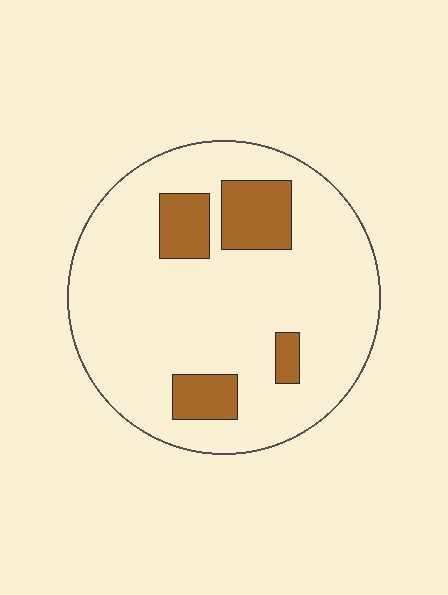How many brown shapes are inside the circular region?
4.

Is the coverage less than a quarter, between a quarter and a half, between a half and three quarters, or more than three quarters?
Less than a quarter.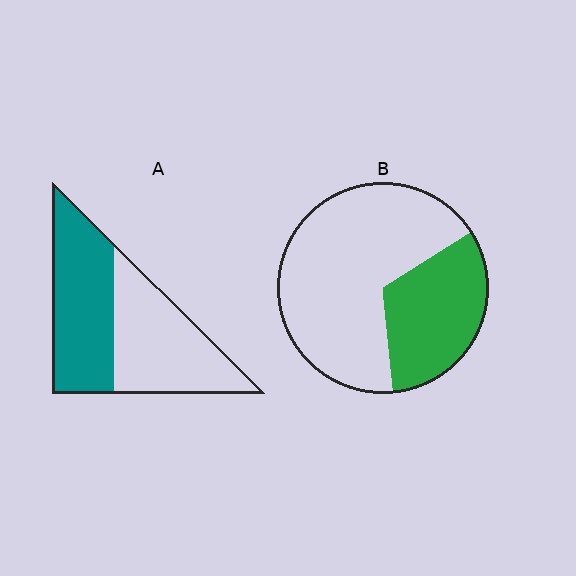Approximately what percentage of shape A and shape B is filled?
A is approximately 50% and B is approximately 35%.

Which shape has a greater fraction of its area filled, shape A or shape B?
Shape A.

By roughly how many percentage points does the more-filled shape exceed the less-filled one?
By roughly 15 percentage points (A over B).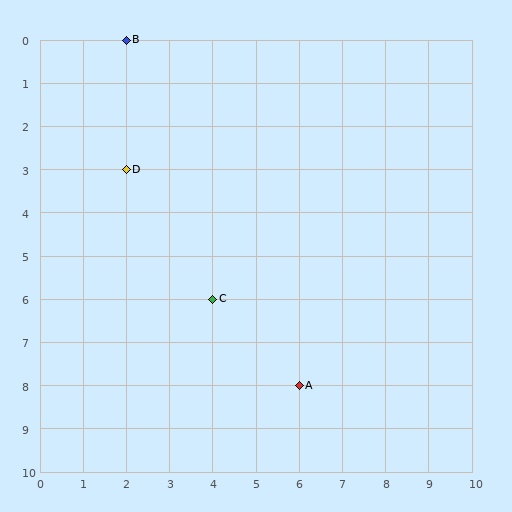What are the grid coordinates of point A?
Point A is at grid coordinates (6, 8).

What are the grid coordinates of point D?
Point D is at grid coordinates (2, 3).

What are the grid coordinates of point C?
Point C is at grid coordinates (4, 6).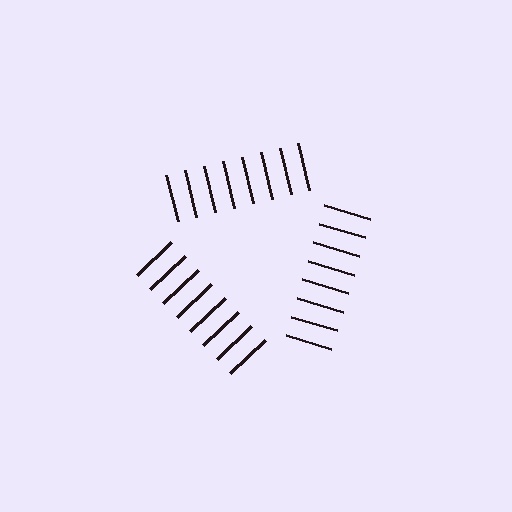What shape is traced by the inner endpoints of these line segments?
An illusory triangle — the line segments terminate on its edges but no continuous stroke is drawn.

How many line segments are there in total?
24 — 8 along each of the 3 edges.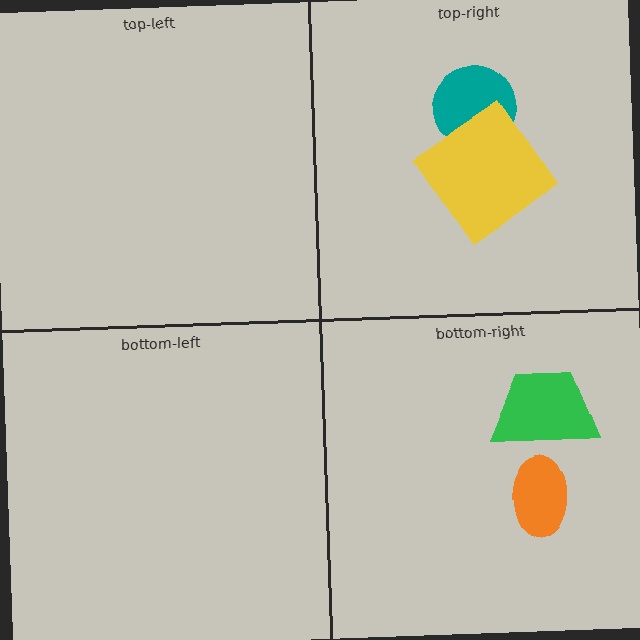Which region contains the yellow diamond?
The top-right region.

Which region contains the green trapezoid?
The bottom-right region.